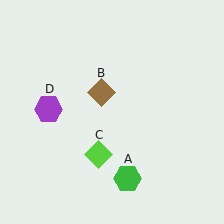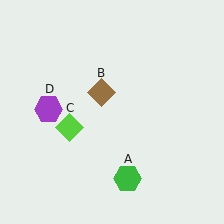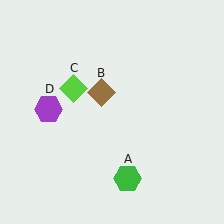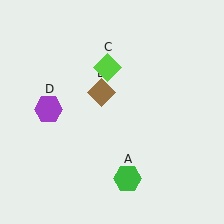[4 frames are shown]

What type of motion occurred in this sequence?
The lime diamond (object C) rotated clockwise around the center of the scene.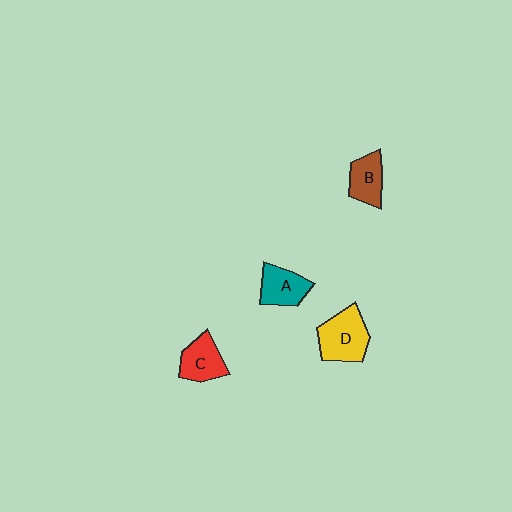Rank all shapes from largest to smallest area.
From largest to smallest: D (yellow), C (red), A (teal), B (brown).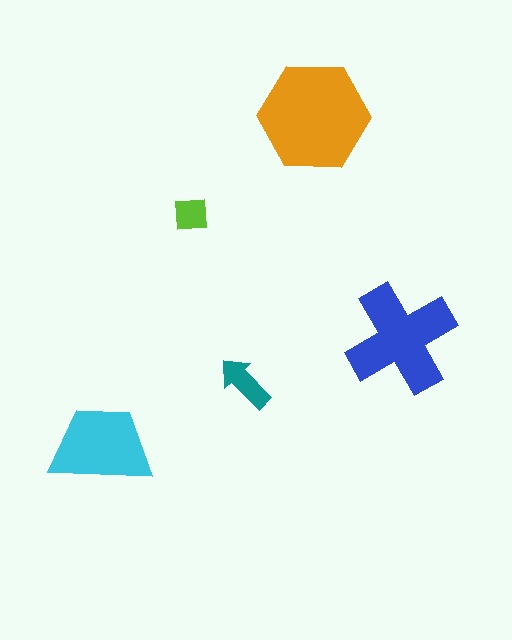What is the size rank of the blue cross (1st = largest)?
2nd.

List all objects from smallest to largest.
The lime square, the teal arrow, the cyan trapezoid, the blue cross, the orange hexagon.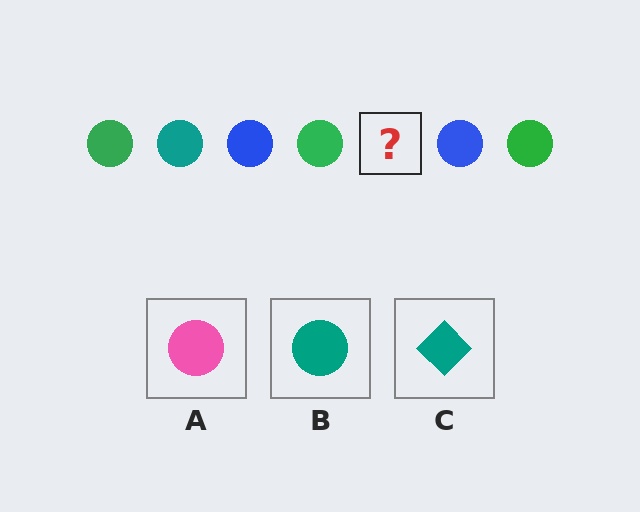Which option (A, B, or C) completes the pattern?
B.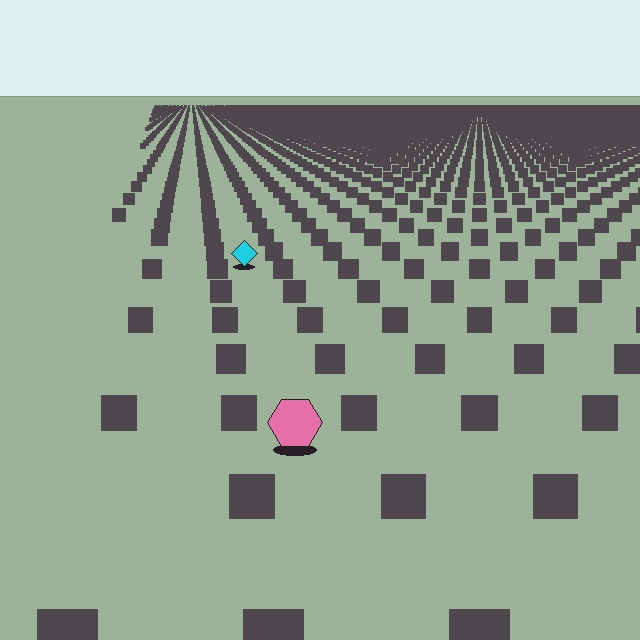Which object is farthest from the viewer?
The cyan diamond is farthest from the viewer. It appears smaller and the ground texture around it is denser.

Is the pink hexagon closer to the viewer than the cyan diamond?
Yes. The pink hexagon is closer — you can tell from the texture gradient: the ground texture is coarser near it.